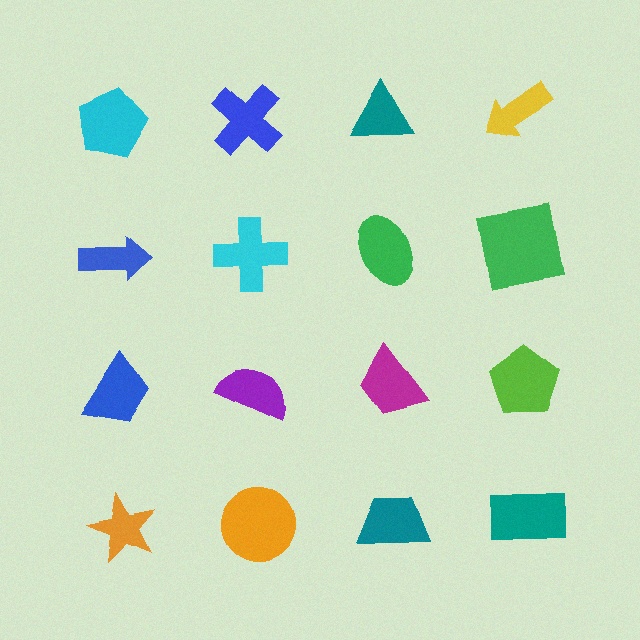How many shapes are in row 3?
4 shapes.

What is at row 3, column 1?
A blue trapezoid.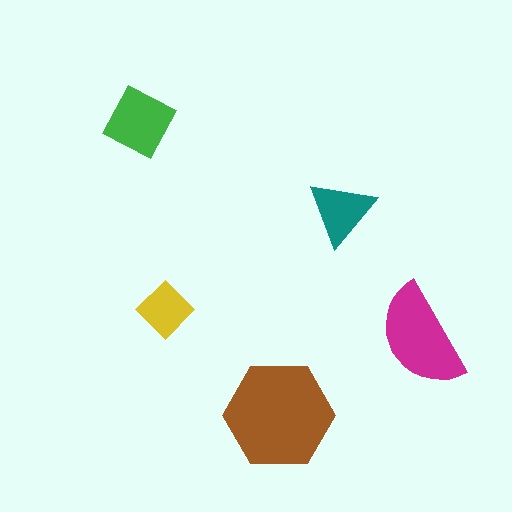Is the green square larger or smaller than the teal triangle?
Larger.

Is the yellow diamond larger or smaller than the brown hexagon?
Smaller.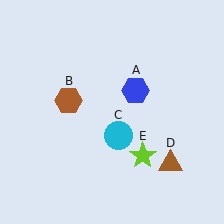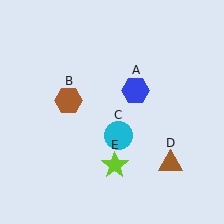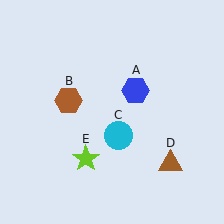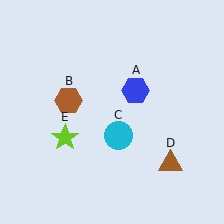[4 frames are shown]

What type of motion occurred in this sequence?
The lime star (object E) rotated clockwise around the center of the scene.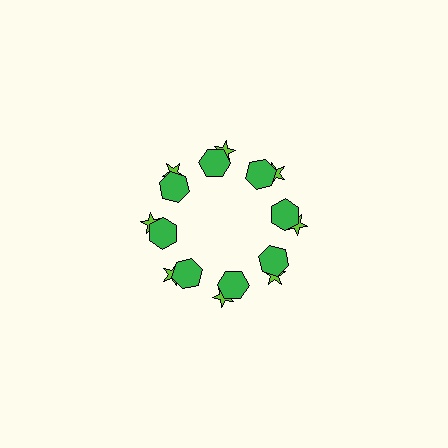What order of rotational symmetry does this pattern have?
This pattern has 8-fold rotational symmetry.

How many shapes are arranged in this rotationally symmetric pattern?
There are 16 shapes, arranged in 8 groups of 2.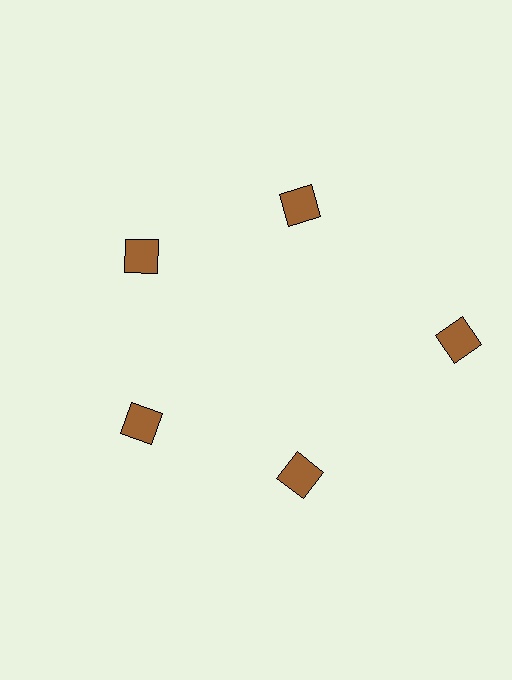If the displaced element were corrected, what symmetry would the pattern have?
It would have 5-fold rotational symmetry — the pattern would map onto itself every 72 degrees.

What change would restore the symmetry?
The symmetry would be restored by moving it inward, back onto the ring so that all 5 diamonds sit at equal angles and equal distance from the center.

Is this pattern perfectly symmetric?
No. The 5 brown diamonds are arranged in a ring, but one element near the 3 o'clock position is pushed outward from the center, breaking the 5-fold rotational symmetry.